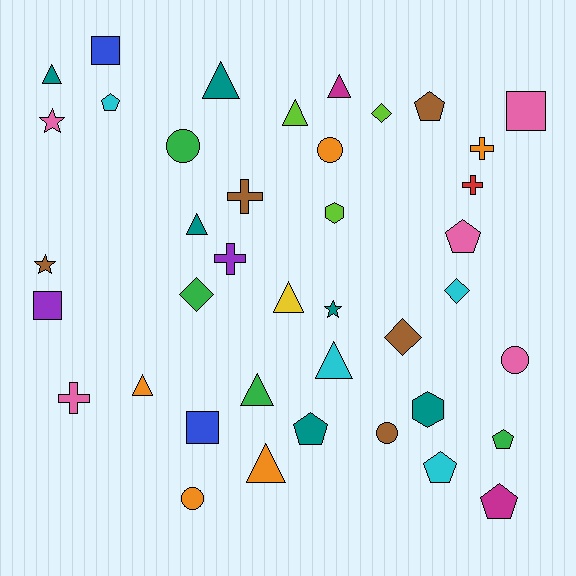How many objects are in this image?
There are 40 objects.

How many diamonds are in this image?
There are 4 diamonds.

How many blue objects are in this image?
There are 2 blue objects.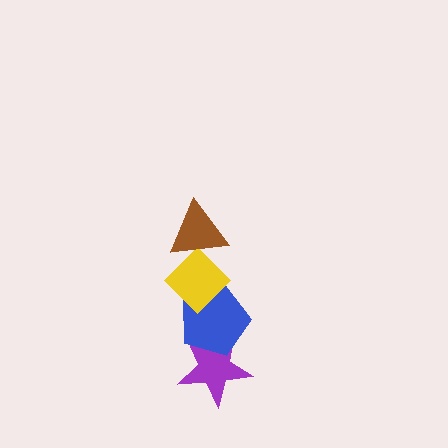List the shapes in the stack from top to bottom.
From top to bottom: the brown triangle, the yellow diamond, the blue pentagon, the purple star.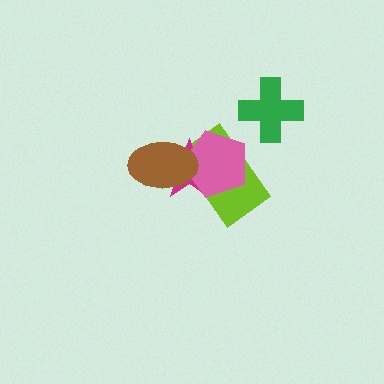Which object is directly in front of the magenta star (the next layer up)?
The pink pentagon is directly in front of the magenta star.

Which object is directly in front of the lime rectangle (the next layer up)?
The magenta star is directly in front of the lime rectangle.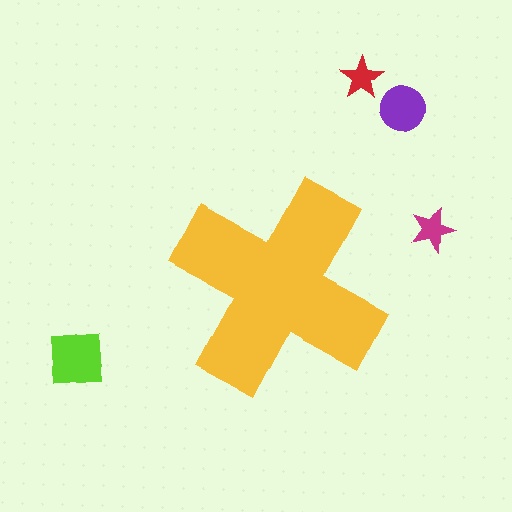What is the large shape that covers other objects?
A yellow cross.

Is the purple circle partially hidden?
No, the purple circle is fully visible.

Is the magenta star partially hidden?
No, the magenta star is fully visible.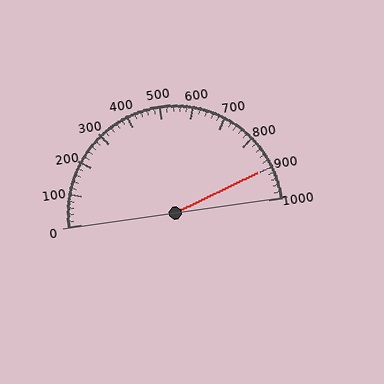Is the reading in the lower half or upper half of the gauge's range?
The reading is in the upper half of the range (0 to 1000).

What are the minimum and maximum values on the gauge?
The gauge ranges from 0 to 1000.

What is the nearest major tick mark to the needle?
The nearest major tick mark is 900.